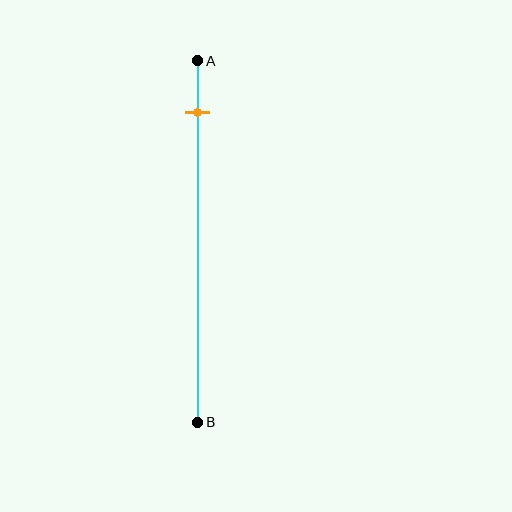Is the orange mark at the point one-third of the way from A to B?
No, the mark is at about 15% from A, not at the 33% one-third point.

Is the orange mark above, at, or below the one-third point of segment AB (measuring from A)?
The orange mark is above the one-third point of segment AB.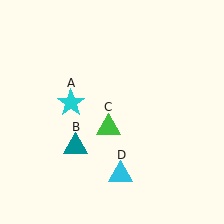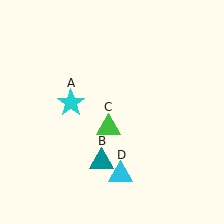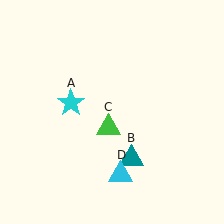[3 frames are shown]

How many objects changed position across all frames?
1 object changed position: teal triangle (object B).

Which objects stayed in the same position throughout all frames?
Cyan star (object A) and green triangle (object C) and cyan triangle (object D) remained stationary.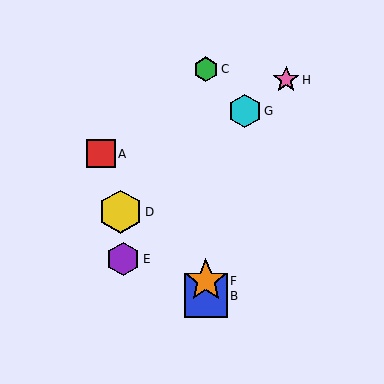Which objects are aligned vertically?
Objects B, C, F are aligned vertically.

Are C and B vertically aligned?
Yes, both are at x≈206.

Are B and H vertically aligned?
No, B is at x≈206 and H is at x≈286.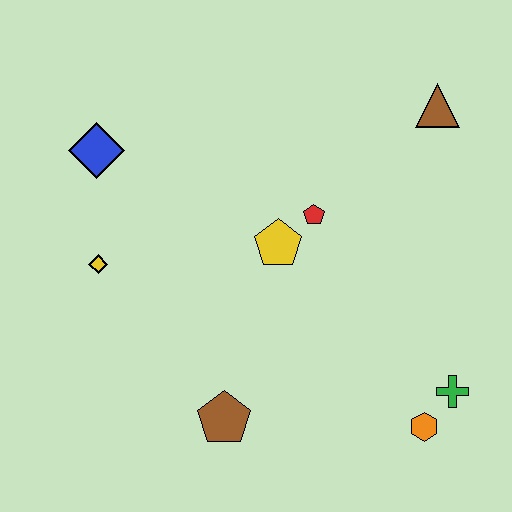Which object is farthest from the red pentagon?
The orange hexagon is farthest from the red pentagon.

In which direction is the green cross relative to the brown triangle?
The green cross is below the brown triangle.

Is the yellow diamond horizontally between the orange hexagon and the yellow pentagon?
No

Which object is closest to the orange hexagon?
The green cross is closest to the orange hexagon.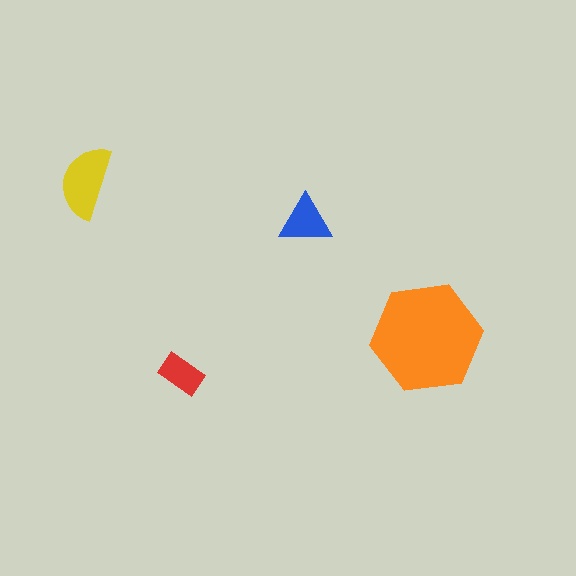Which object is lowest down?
The red rectangle is bottommost.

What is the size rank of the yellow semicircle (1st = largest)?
2nd.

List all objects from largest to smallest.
The orange hexagon, the yellow semicircle, the blue triangle, the red rectangle.